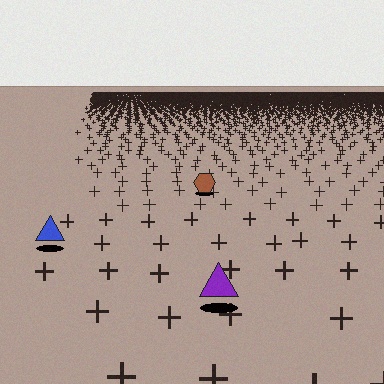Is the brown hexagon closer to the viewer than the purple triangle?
No. The purple triangle is closer — you can tell from the texture gradient: the ground texture is coarser near it.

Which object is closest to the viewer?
The purple triangle is closest. The texture marks near it are larger and more spread out.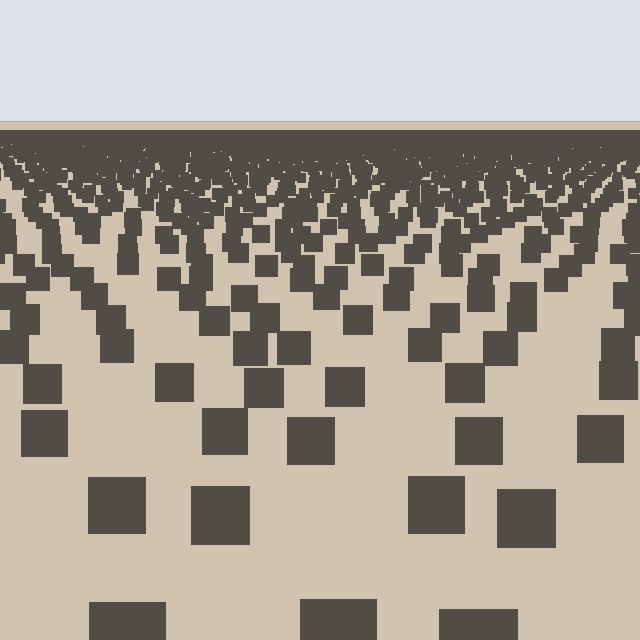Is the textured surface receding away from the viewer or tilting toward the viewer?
The surface is receding away from the viewer. Texture elements get smaller and denser toward the top.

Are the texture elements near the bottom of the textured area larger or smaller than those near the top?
Larger. Near the bottom, elements are closer to the viewer and appear at a bigger on-screen size.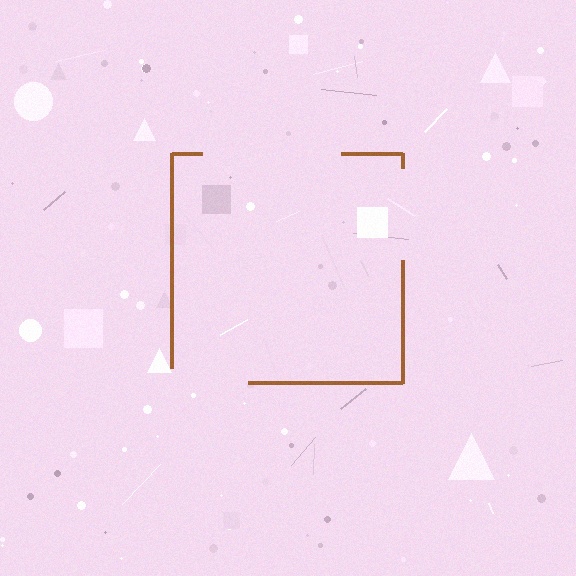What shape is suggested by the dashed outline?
The dashed outline suggests a square.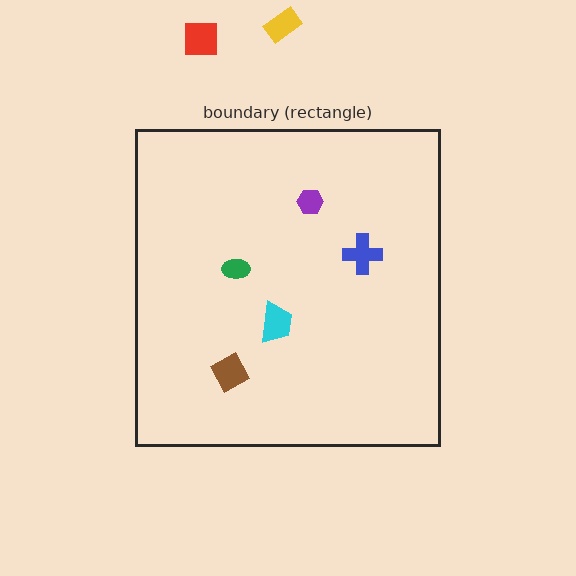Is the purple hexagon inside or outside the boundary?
Inside.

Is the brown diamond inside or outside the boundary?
Inside.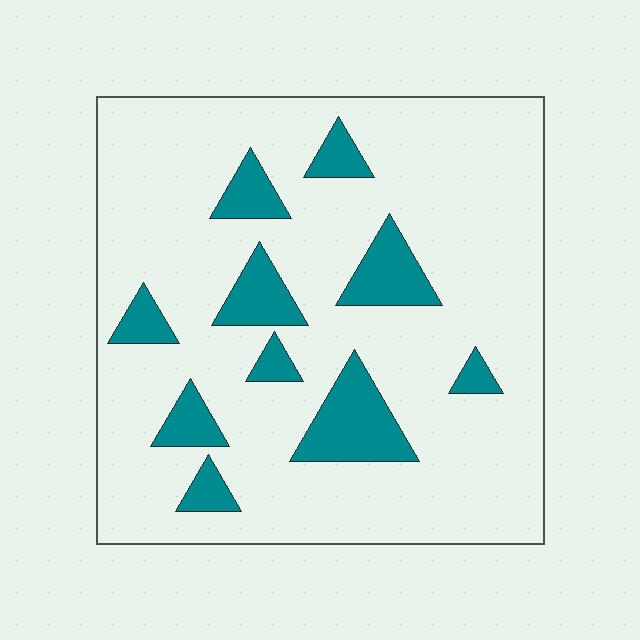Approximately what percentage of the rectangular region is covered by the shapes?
Approximately 15%.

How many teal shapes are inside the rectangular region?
10.